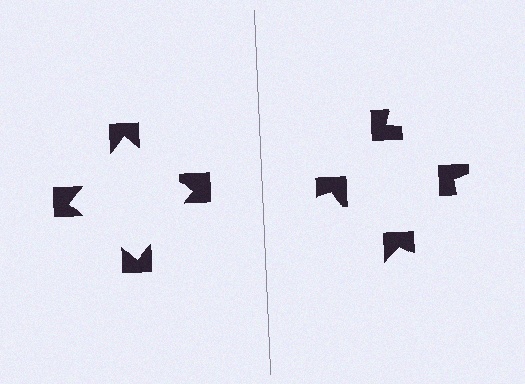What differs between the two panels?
The notched squares are positioned identically on both sides; only the wedge orientations differ. On the left they align to a square; on the right they are misaligned.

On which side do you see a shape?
An illusory square appears on the left side. On the right side the wedge cuts are rotated, so no coherent shape forms.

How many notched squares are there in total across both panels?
8 — 4 on each side.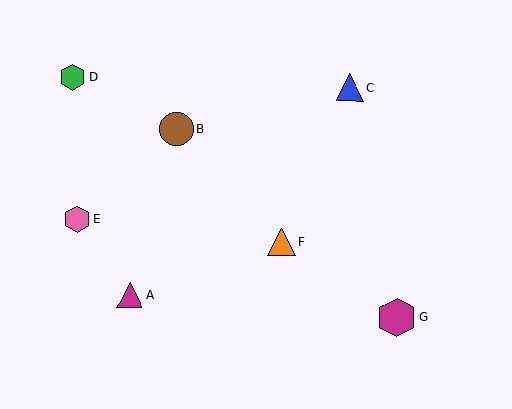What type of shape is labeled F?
Shape F is an orange triangle.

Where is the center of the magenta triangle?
The center of the magenta triangle is at (130, 295).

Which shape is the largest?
The magenta hexagon (labeled G) is the largest.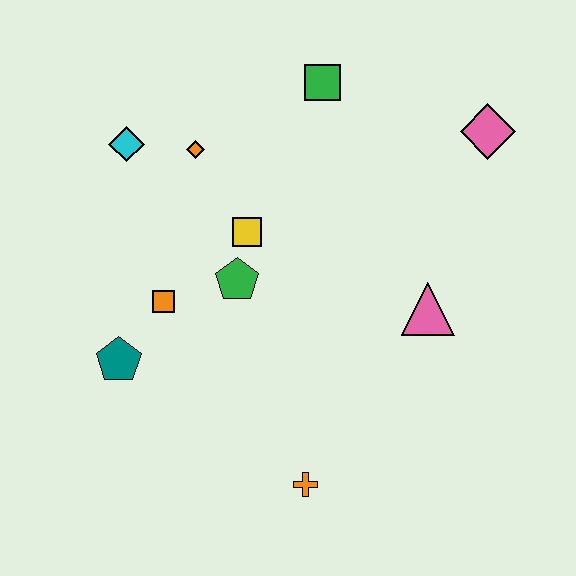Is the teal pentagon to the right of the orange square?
No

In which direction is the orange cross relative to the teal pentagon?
The orange cross is to the right of the teal pentagon.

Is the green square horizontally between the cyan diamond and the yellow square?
No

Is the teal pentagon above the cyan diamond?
No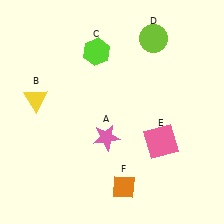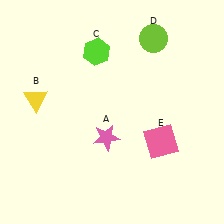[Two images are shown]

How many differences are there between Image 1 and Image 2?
There is 1 difference between the two images.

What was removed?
The orange diamond (F) was removed in Image 2.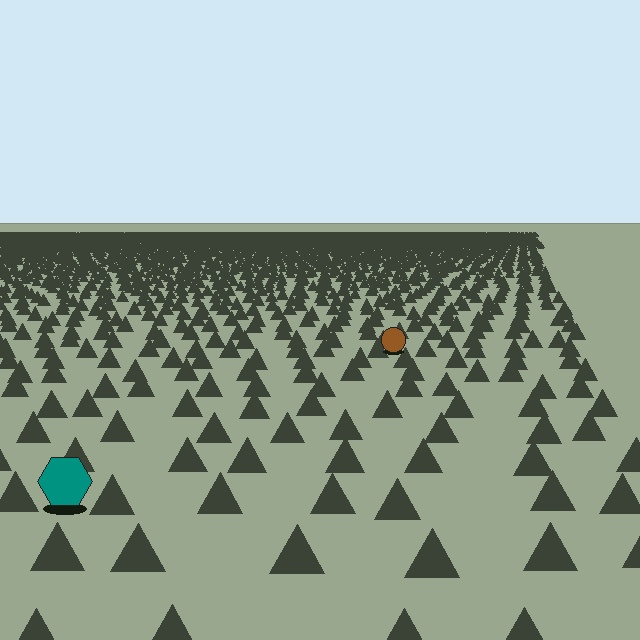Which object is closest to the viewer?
The teal hexagon is closest. The texture marks near it are larger and more spread out.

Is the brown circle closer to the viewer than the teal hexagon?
No. The teal hexagon is closer — you can tell from the texture gradient: the ground texture is coarser near it.